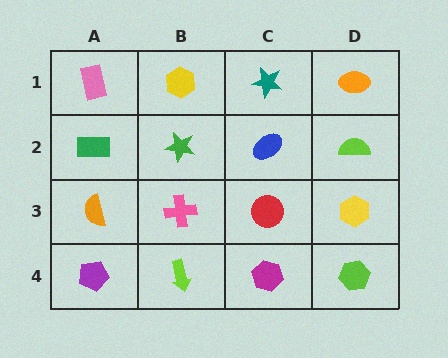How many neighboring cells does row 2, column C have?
4.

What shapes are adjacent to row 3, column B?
A green star (row 2, column B), a lime arrow (row 4, column B), an orange semicircle (row 3, column A), a red circle (row 3, column C).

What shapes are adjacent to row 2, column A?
A pink rectangle (row 1, column A), an orange semicircle (row 3, column A), a green star (row 2, column B).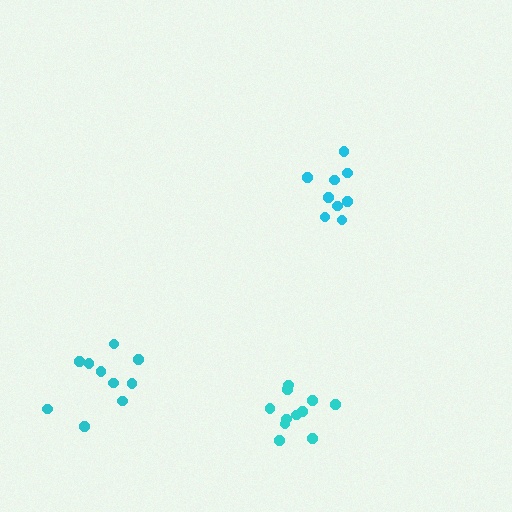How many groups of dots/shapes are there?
There are 3 groups.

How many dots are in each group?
Group 1: 10 dots, Group 2: 9 dots, Group 3: 11 dots (30 total).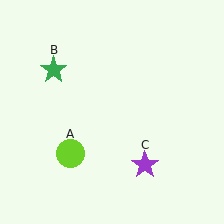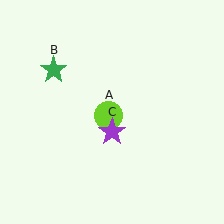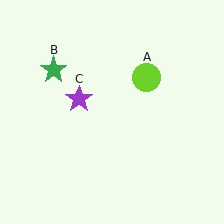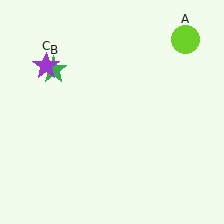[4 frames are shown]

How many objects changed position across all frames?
2 objects changed position: lime circle (object A), purple star (object C).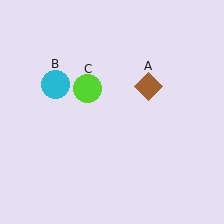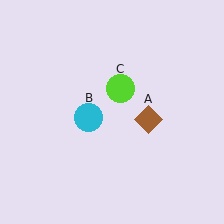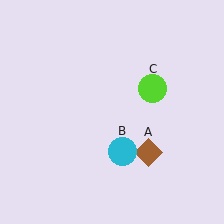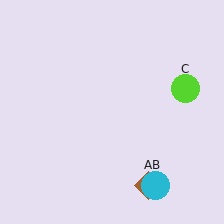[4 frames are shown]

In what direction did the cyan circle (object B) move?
The cyan circle (object B) moved down and to the right.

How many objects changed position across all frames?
3 objects changed position: brown diamond (object A), cyan circle (object B), lime circle (object C).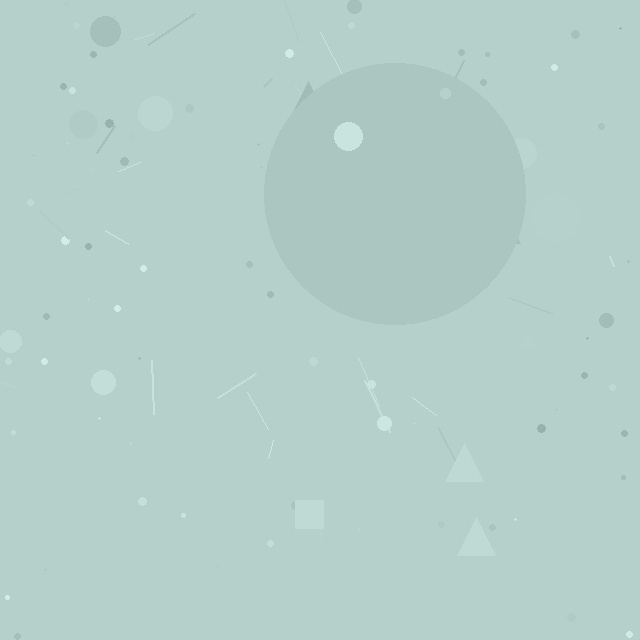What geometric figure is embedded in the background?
A circle is embedded in the background.